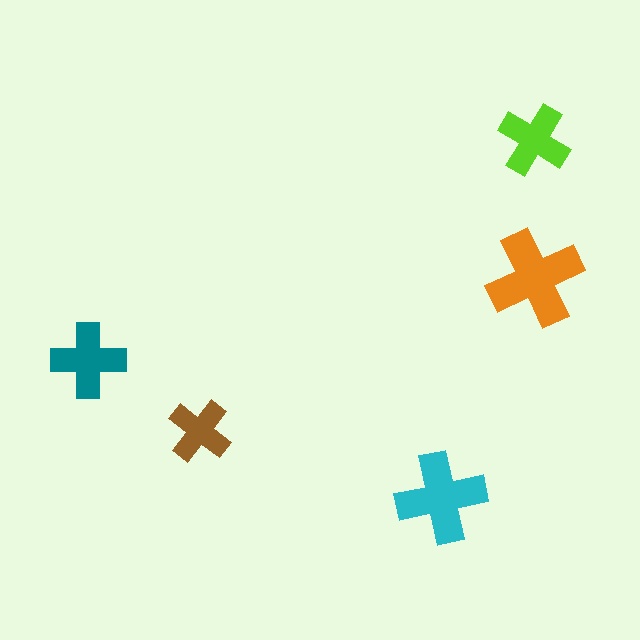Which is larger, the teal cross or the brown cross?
The teal one.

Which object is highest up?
The lime cross is topmost.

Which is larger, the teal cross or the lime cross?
The teal one.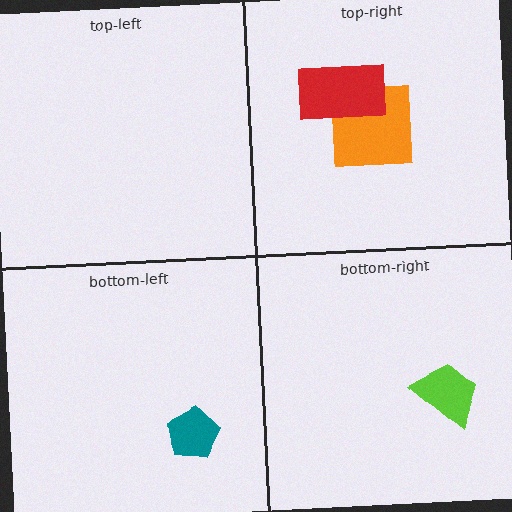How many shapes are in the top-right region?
2.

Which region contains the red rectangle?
The top-right region.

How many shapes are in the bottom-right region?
1.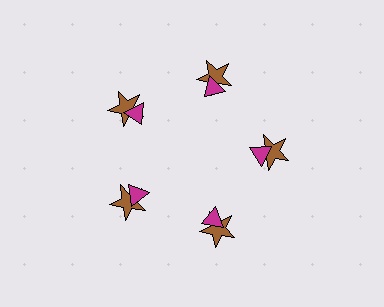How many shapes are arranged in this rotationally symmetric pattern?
There are 10 shapes, arranged in 5 groups of 2.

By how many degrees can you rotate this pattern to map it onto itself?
The pattern maps onto itself every 72 degrees of rotation.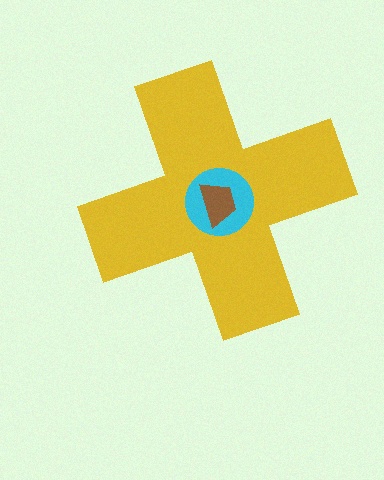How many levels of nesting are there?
3.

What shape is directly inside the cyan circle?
The brown trapezoid.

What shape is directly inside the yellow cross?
The cyan circle.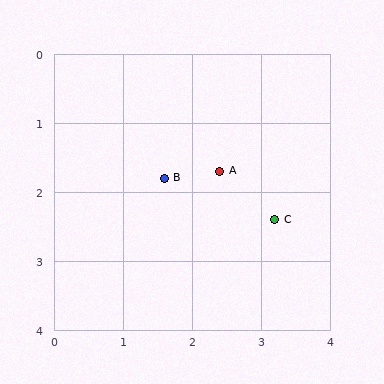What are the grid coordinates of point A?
Point A is at approximately (2.4, 1.7).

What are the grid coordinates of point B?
Point B is at approximately (1.6, 1.8).